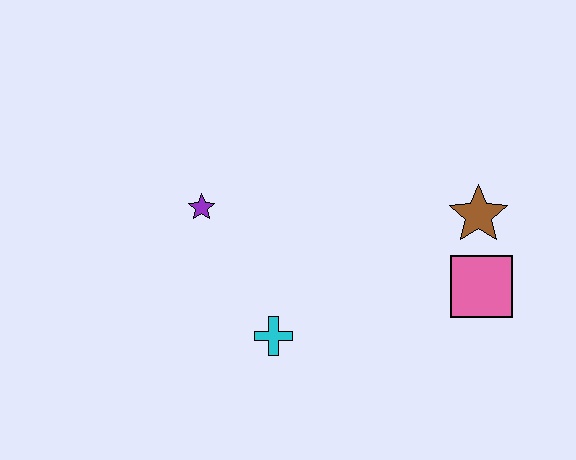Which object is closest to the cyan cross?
The purple star is closest to the cyan cross.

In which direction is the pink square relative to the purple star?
The pink square is to the right of the purple star.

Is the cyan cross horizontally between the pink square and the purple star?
Yes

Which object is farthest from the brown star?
The purple star is farthest from the brown star.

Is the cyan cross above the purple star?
No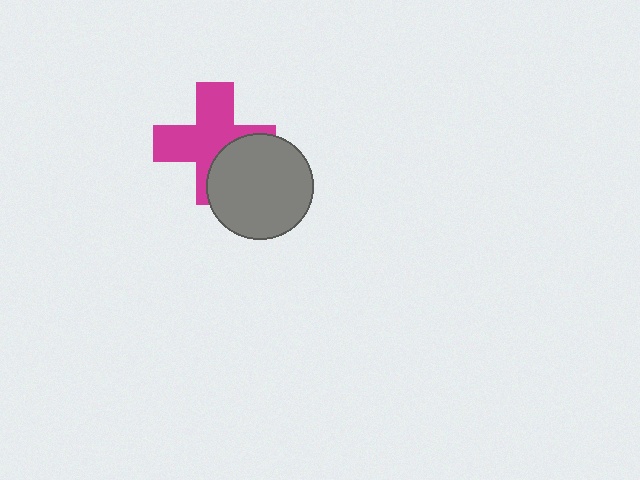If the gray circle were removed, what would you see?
You would see the complete magenta cross.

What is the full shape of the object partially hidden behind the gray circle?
The partially hidden object is a magenta cross.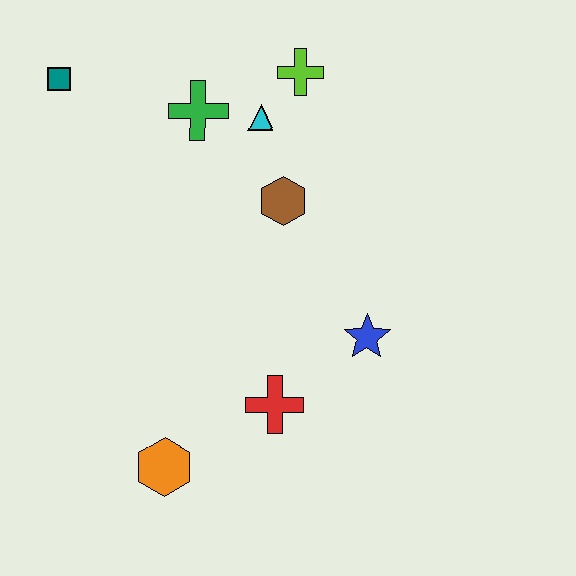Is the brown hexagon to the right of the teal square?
Yes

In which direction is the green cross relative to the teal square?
The green cross is to the right of the teal square.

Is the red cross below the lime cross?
Yes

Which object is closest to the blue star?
The red cross is closest to the blue star.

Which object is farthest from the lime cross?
The orange hexagon is farthest from the lime cross.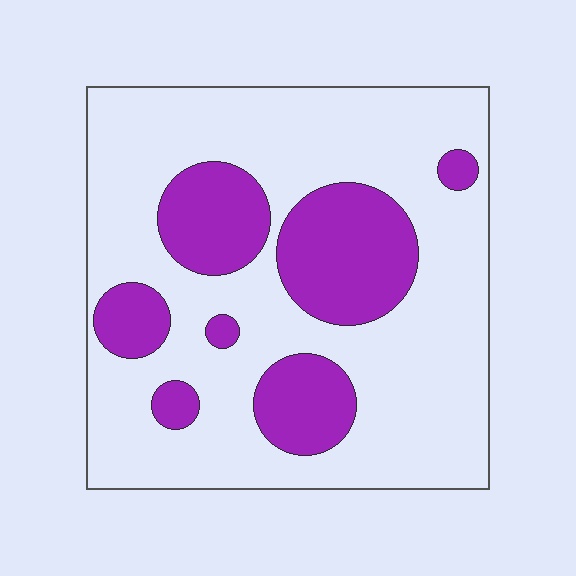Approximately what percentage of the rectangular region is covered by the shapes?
Approximately 25%.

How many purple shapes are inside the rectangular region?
7.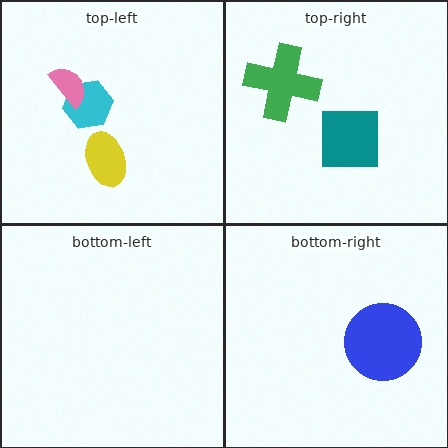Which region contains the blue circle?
The bottom-right region.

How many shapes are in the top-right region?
2.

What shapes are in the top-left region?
The yellow ellipse, the cyan hexagon, the pink semicircle.